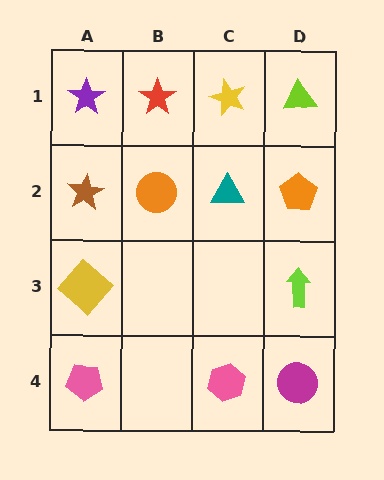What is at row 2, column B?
An orange circle.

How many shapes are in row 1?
4 shapes.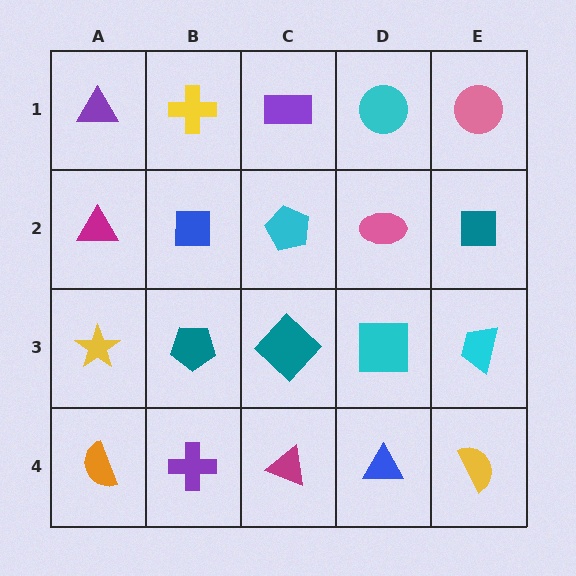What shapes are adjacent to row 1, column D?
A pink ellipse (row 2, column D), a purple rectangle (row 1, column C), a pink circle (row 1, column E).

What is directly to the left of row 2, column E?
A pink ellipse.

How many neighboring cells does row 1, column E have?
2.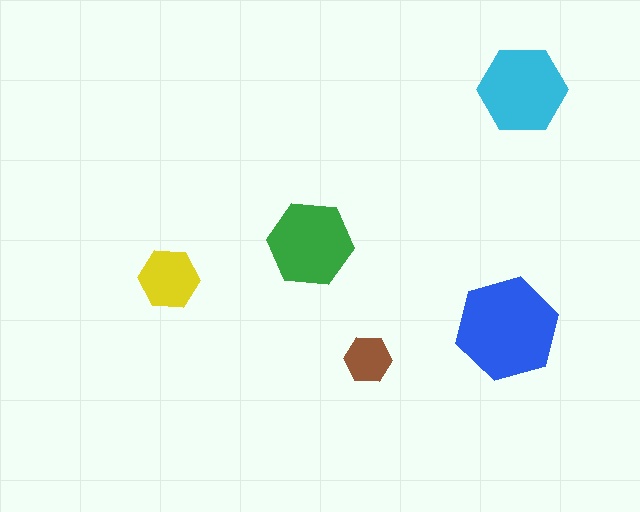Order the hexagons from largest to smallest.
the blue one, the cyan one, the green one, the yellow one, the brown one.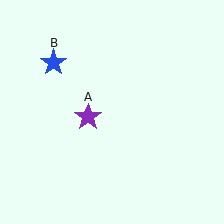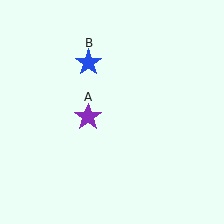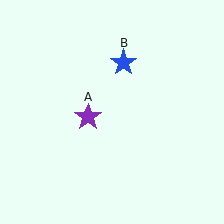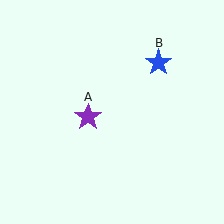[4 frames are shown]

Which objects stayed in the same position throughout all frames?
Purple star (object A) remained stationary.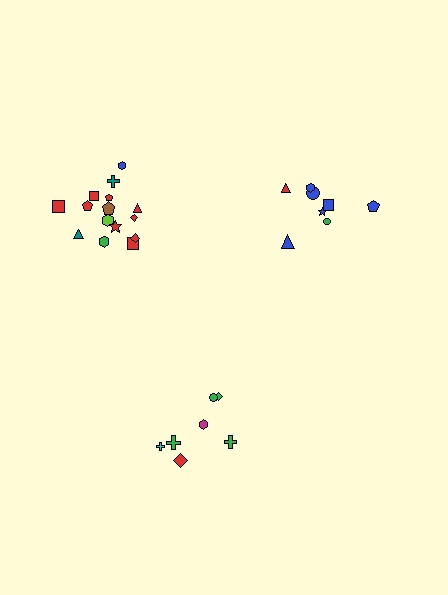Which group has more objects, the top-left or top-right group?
The top-left group.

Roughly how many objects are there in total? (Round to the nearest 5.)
Roughly 30 objects in total.